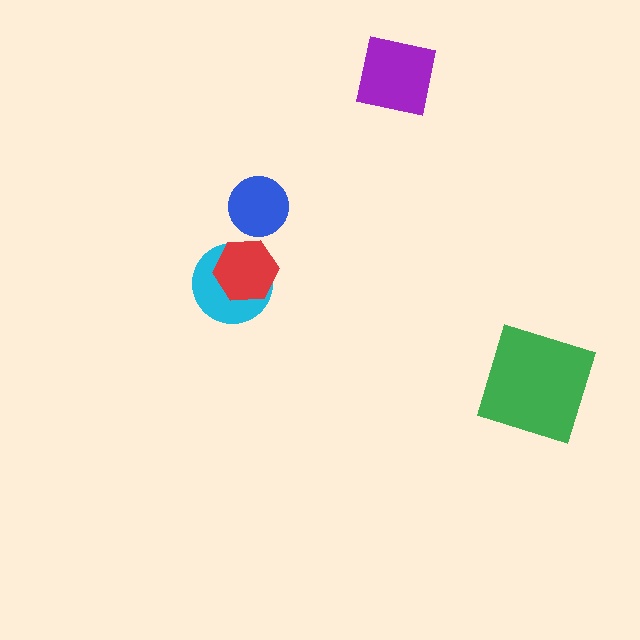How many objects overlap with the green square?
0 objects overlap with the green square.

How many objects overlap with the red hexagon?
1 object overlaps with the red hexagon.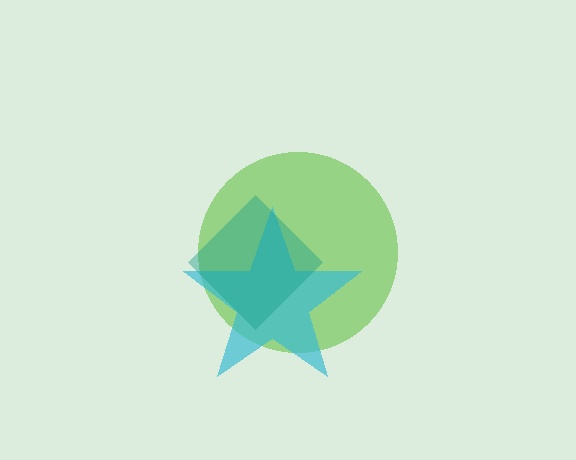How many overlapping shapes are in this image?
There are 3 overlapping shapes in the image.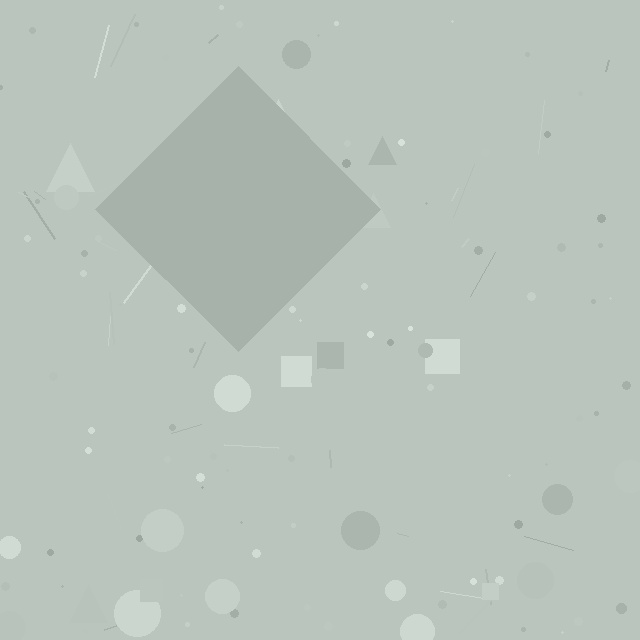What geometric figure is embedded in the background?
A diamond is embedded in the background.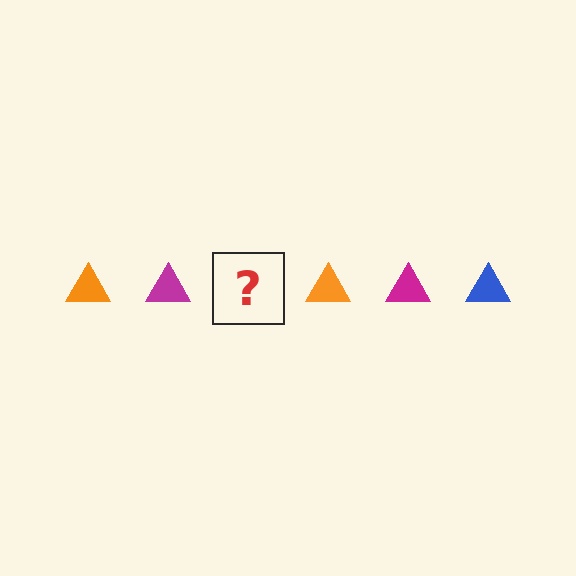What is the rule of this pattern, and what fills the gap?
The rule is that the pattern cycles through orange, magenta, blue triangles. The gap should be filled with a blue triangle.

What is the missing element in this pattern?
The missing element is a blue triangle.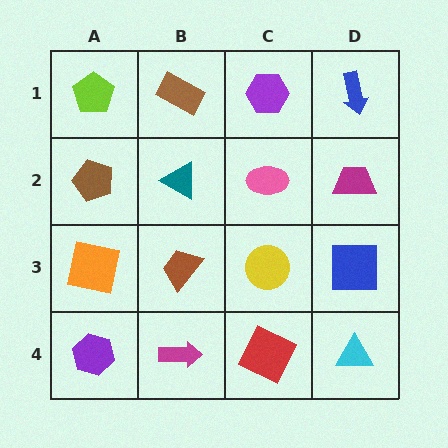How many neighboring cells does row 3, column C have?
4.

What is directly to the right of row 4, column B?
A red square.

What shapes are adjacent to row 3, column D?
A magenta trapezoid (row 2, column D), a cyan triangle (row 4, column D), a yellow circle (row 3, column C).